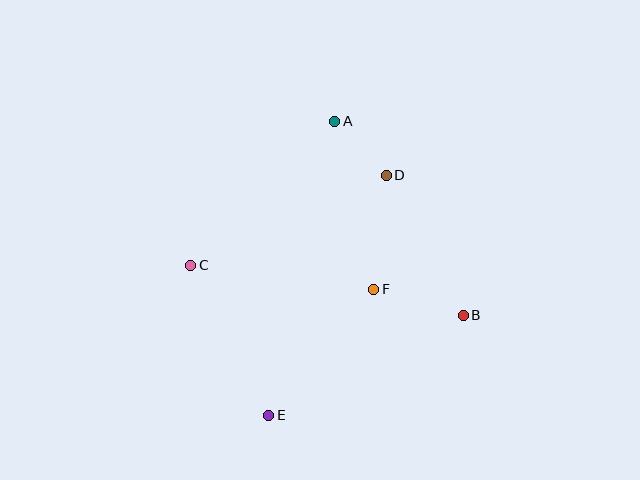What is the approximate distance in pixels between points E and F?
The distance between E and F is approximately 164 pixels.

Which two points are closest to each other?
Points A and D are closest to each other.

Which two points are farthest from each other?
Points A and E are farthest from each other.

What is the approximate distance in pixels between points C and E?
The distance between C and E is approximately 169 pixels.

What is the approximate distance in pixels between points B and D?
The distance between B and D is approximately 160 pixels.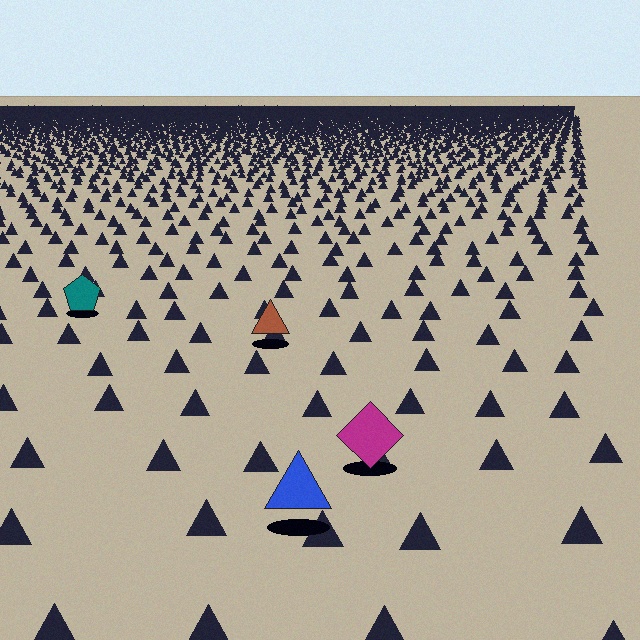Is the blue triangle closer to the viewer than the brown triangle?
Yes. The blue triangle is closer — you can tell from the texture gradient: the ground texture is coarser near it.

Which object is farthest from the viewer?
The teal pentagon is farthest from the viewer. It appears smaller and the ground texture around it is denser.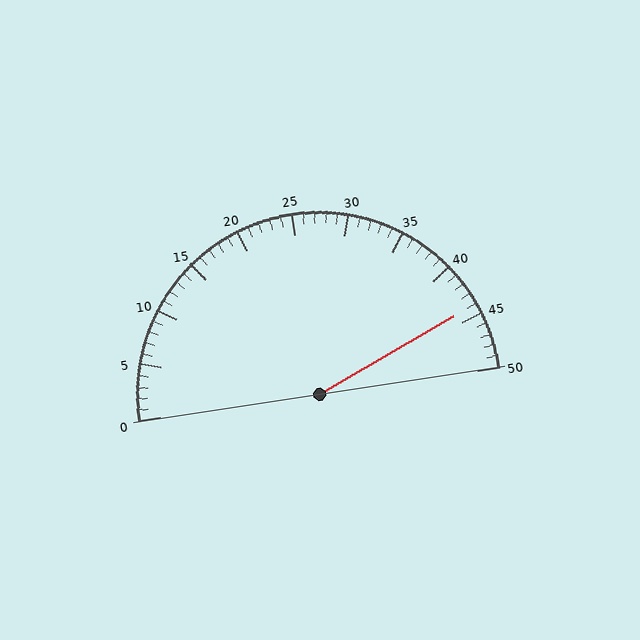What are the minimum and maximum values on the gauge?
The gauge ranges from 0 to 50.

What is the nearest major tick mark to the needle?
The nearest major tick mark is 45.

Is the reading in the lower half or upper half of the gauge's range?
The reading is in the upper half of the range (0 to 50).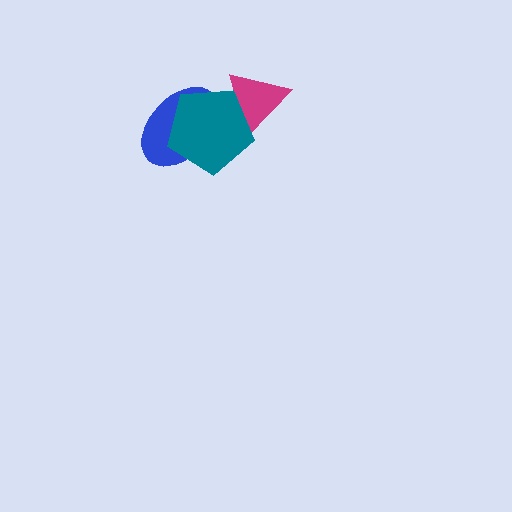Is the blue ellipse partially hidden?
Yes, it is partially covered by another shape.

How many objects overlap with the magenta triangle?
1 object overlaps with the magenta triangle.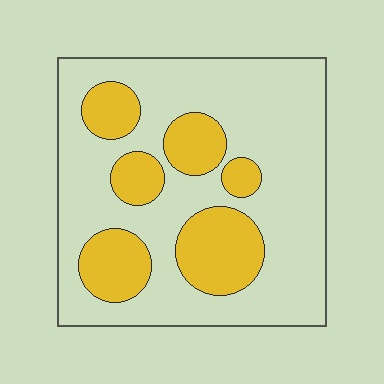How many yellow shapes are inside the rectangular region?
6.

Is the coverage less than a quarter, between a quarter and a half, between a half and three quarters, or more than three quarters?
Between a quarter and a half.